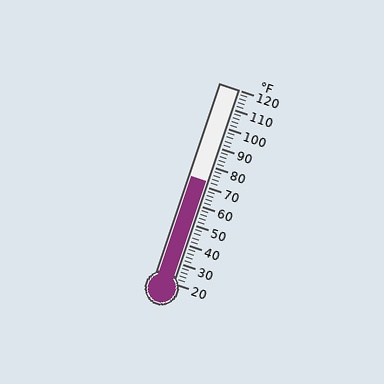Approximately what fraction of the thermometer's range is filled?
The thermometer is filled to approximately 50% of its range.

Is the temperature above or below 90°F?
The temperature is below 90°F.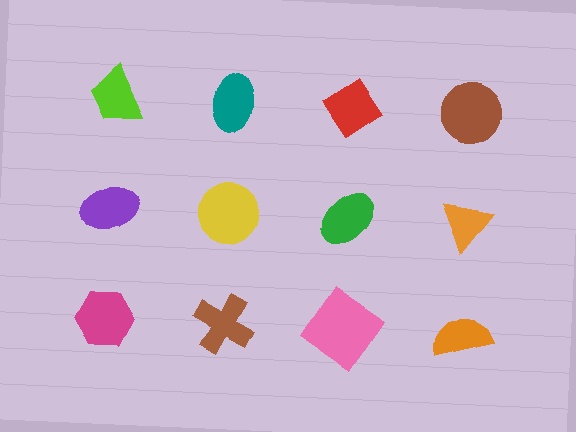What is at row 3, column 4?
An orange semicircle.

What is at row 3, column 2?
A brown cross.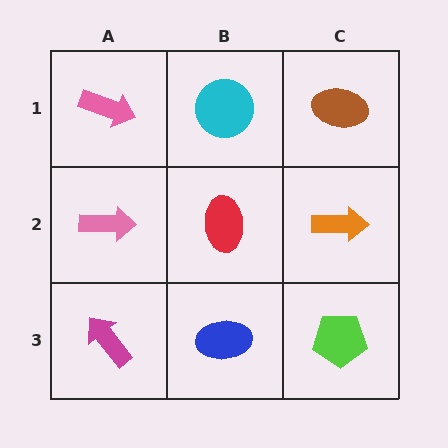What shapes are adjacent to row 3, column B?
A red ellipse (row 2, column B), a magenta arrow (row 3, column A), a lime pentagon (row 3, column C).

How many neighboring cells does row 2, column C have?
3.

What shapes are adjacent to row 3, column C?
An orange arrow (row 2, column C), a blue ellipse (row 3, column B).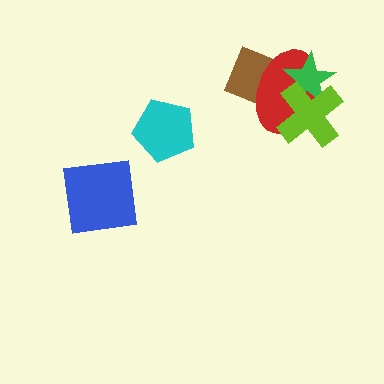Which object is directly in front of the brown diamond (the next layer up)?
The red ellipse is directly in front of the brown diamond.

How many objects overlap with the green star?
3 objects overlap with the green star.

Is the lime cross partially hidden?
No, no other shape covers it.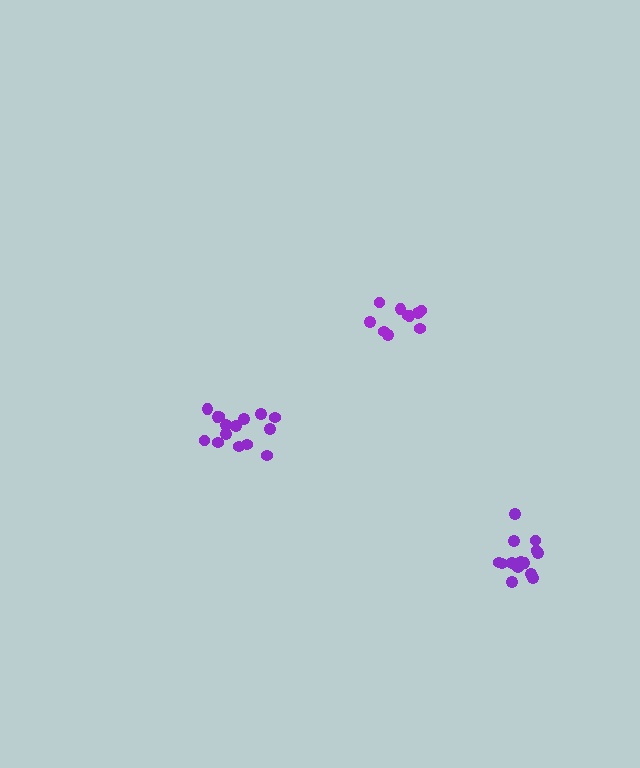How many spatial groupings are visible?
There are 3 spatial groupings.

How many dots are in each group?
Group 1: 15 dots, Group 2: 10 dots, Group 3: 15 dots (40 total).